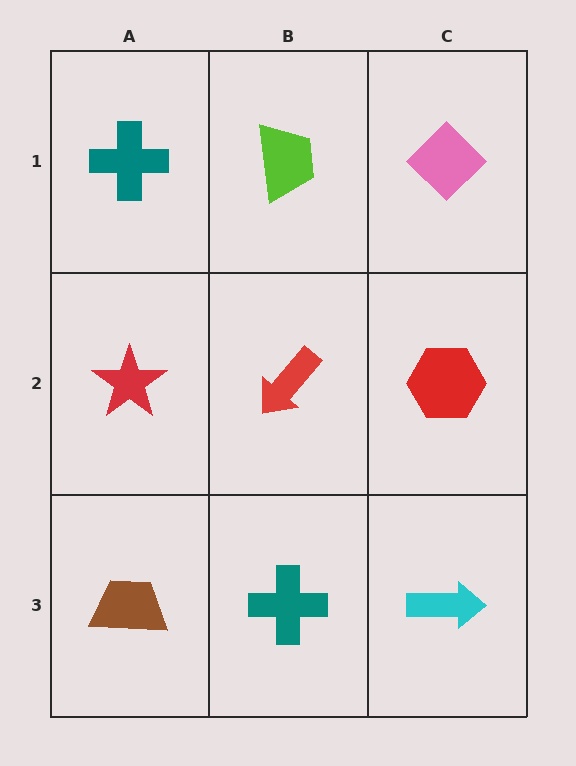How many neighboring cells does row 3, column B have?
3.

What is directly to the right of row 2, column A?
A red arrow.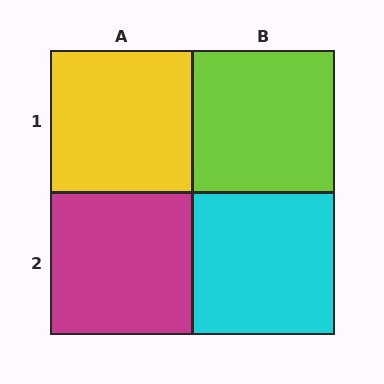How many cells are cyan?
1 cell is cyan.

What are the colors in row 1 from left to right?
Yellow, lime.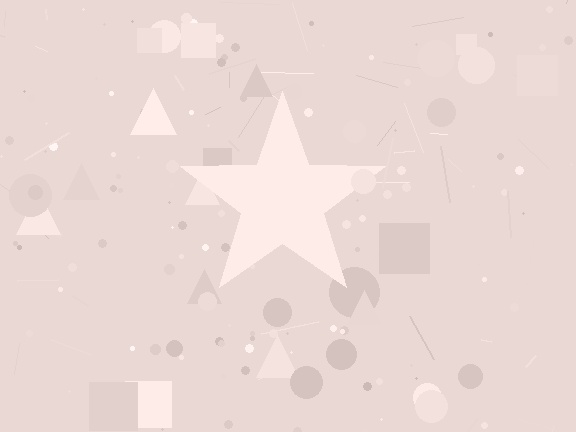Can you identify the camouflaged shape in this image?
The camouflaged shape is a star.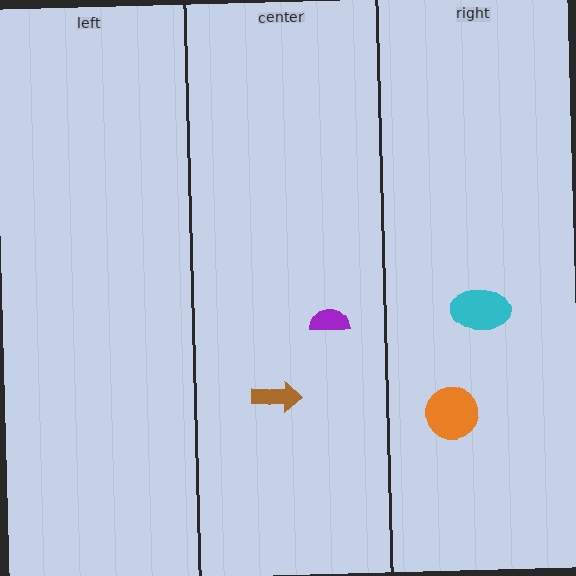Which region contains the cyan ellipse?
The right region.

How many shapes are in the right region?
2.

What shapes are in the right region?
The cyan ellipse, the orange circle.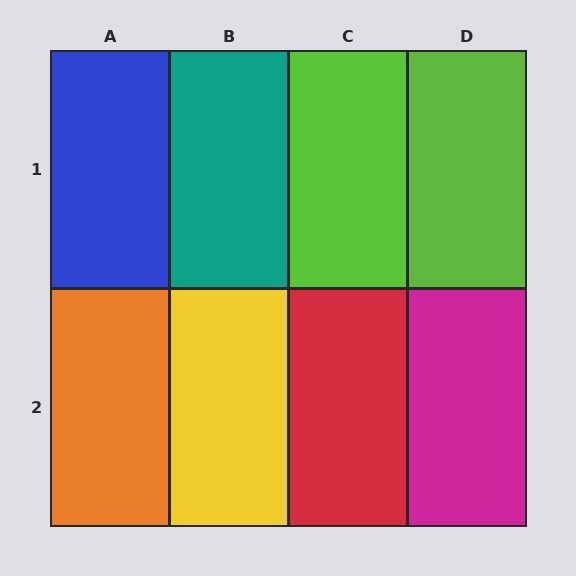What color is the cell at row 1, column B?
Teal.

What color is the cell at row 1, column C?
Lime.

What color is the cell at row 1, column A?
Blue.